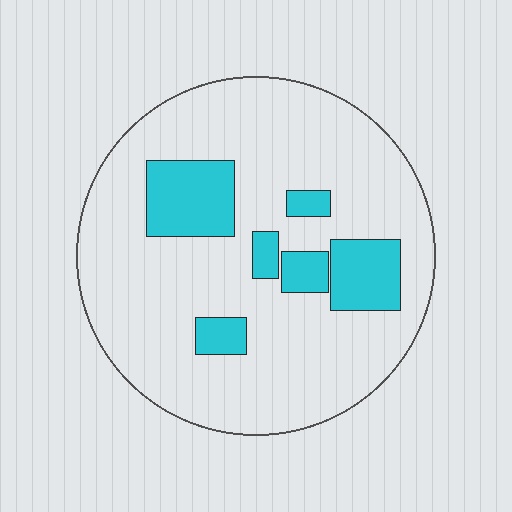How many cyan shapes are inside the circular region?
6.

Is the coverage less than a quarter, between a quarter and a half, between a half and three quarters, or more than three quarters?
Less than a quarter.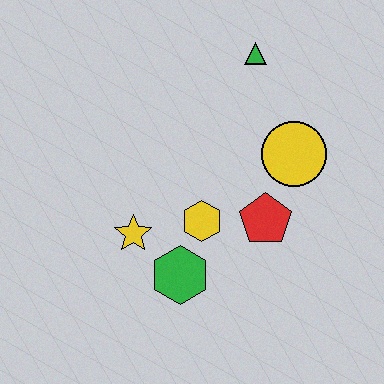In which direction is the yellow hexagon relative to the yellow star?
The yellow hexagon is to the right of the yellow star.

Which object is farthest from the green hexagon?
The green triangle is farthest from the green hexagon.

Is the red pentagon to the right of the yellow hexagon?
Yes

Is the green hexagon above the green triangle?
No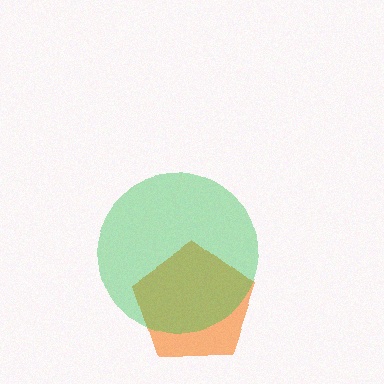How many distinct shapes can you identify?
There are 2 distinct shapes: an orange pentagon, a green circle.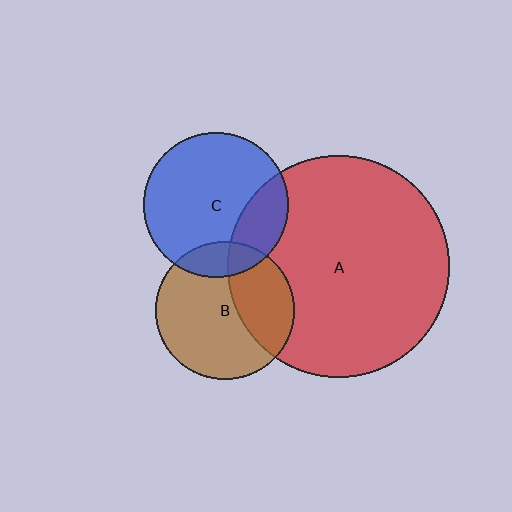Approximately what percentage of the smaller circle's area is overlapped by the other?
Approximately 20%.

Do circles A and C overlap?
Yes.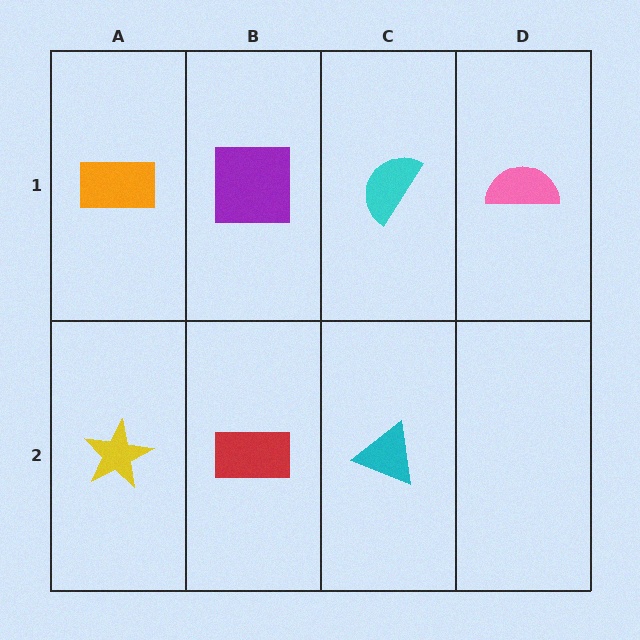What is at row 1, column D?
A pink semicircle.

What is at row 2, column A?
A yellow star.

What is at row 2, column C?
A cyan triangle.